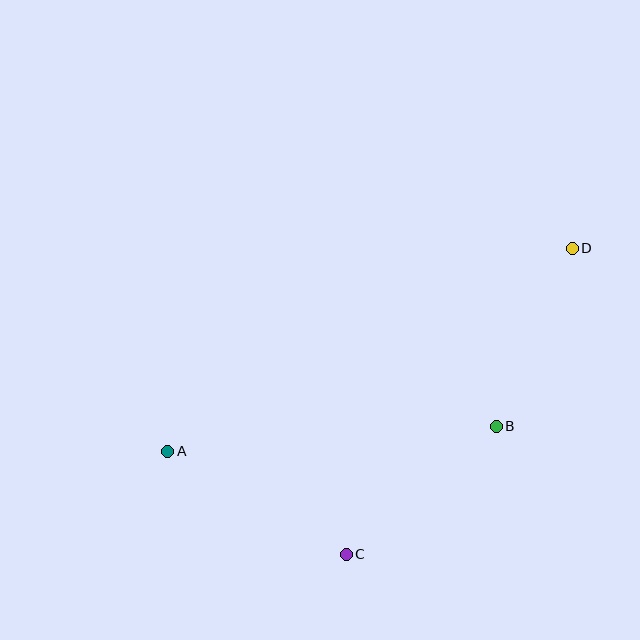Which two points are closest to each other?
Points B and D are closest to each other.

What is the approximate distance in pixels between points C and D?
The distance between C and D is approximately 380 pixels.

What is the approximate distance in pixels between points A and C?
The distance between A and C is approximately 206 pixels.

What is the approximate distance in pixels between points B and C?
The distance between B and C is approximately 197 pixels.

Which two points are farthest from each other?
Points A and D are farthest from each other.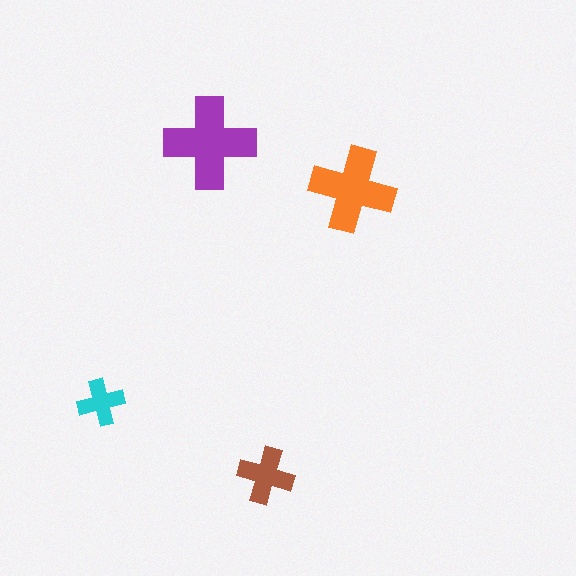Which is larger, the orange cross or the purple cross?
The purple one.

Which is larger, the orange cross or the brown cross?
The orange one.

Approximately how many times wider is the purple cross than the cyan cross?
About 2 times wider.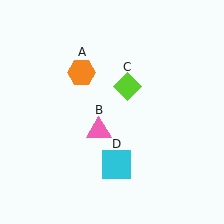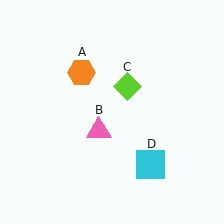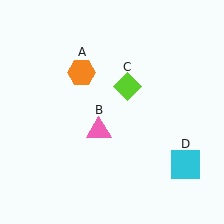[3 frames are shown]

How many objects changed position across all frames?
1 object changed position: cyan square (object D).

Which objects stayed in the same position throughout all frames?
Orange hexagon (object A) and pink triangle (object B) and lime diamond (object C) remained stationary.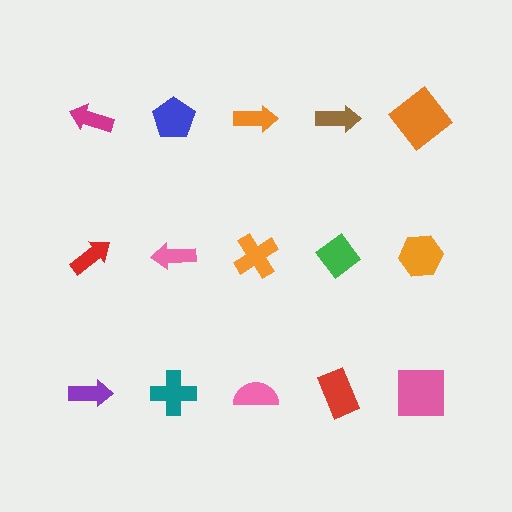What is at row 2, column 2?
A pink arrow.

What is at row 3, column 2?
A teal cross.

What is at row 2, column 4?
A green diamond.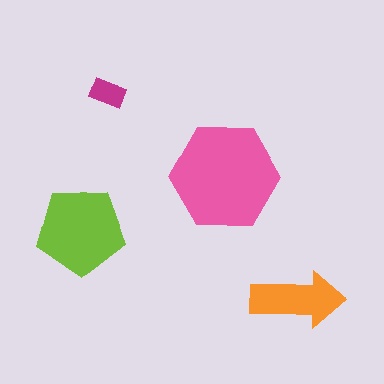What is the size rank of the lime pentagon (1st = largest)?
2nd.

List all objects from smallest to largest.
The magenta rectangle, the orange arrow, the lime pentagon, the pink hexagon.